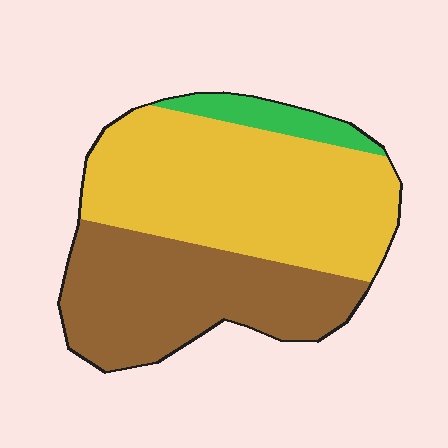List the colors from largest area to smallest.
From largest to smallest: yellow, brown, green.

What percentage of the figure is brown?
Brown takes up between a quarter and a half of the figure.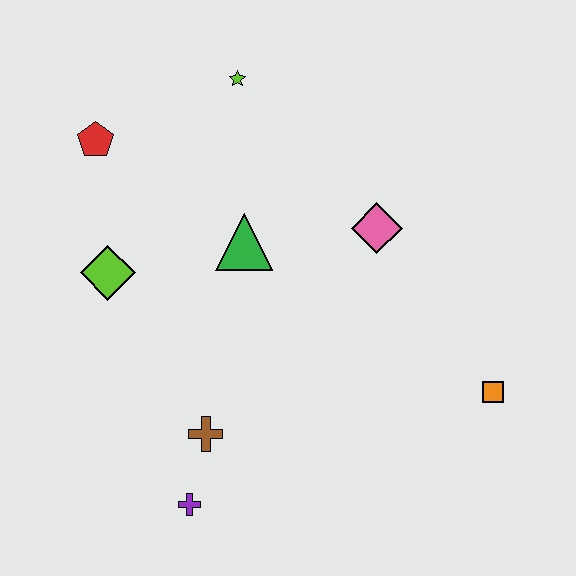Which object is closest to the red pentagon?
The lime diamond is closest to the red pentagon.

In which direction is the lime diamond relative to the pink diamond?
The lime diamond is to the left of the pink diamond.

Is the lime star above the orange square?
Yes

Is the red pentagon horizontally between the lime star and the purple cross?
No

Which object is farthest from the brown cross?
The lime star is farthest from the brown cross.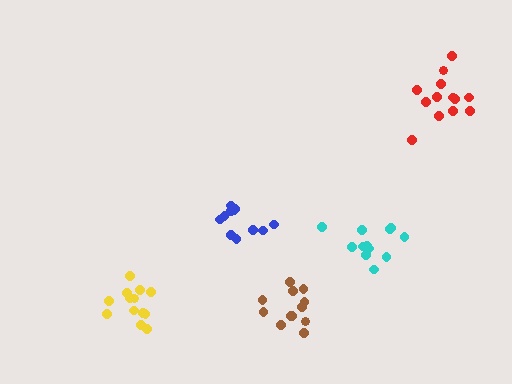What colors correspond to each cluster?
The clusters are colored: blue, brown, red, cyan, yellow.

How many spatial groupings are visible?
There are 5 spatial groupings.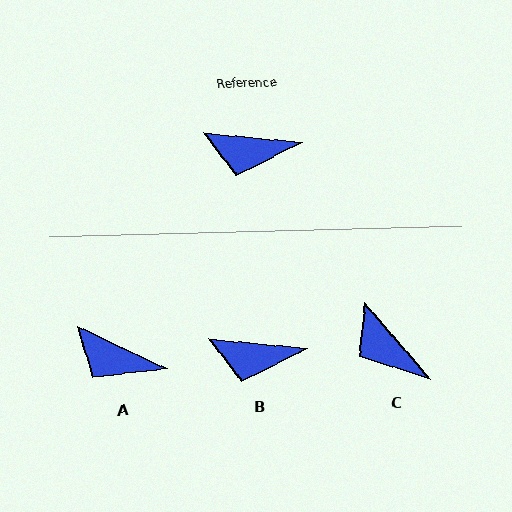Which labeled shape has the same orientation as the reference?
B.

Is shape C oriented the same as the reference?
No, it is off by about 44 degrees.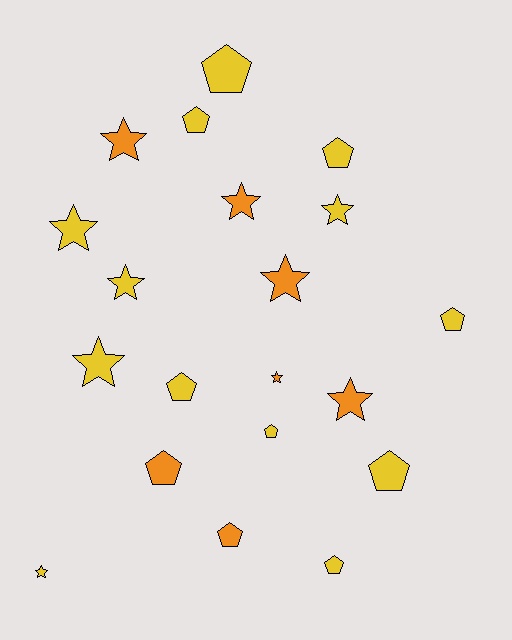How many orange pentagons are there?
There are 2 orange pentagons.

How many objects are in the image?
There are 20 objects.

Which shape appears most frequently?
Star, with 10 objects.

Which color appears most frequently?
Yellow, with 13 objects.